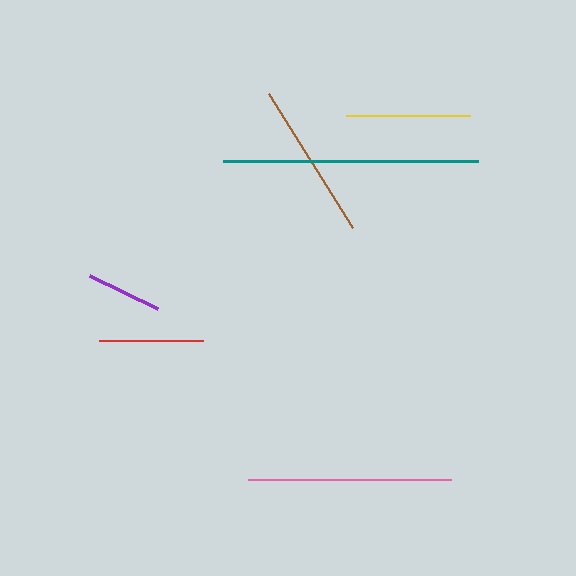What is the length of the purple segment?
The purple segment is approximately 76 pixels long.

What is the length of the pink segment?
The pink segment is approximately 203 pixels long.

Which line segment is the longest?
The teal line is the longest at approximately 255 pixels.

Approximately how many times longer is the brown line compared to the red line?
The brown line is approximately 1.5 times the length of the red line.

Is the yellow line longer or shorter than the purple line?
The yellow line is longer than the purple line.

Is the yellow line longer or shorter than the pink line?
The pink line is longer than the yellow line.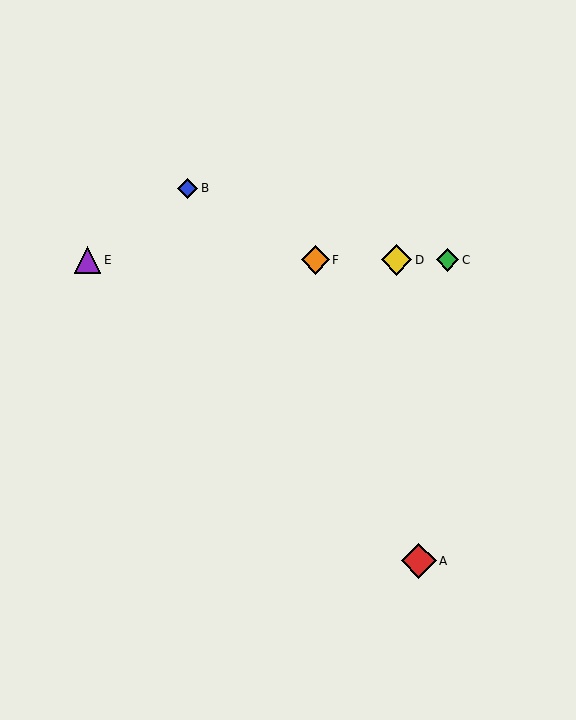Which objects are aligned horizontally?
Objects C, D, E, F are aligned horizontally.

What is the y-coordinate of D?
Object D is at y≈260.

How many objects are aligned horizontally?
4 objects (C, D, E, F) are aligned horizontally.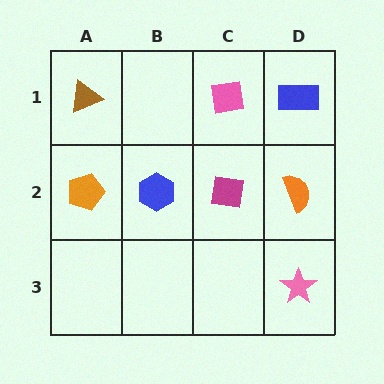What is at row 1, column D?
A blue rectangle.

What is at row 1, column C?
A pink square.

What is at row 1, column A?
A brown triangle.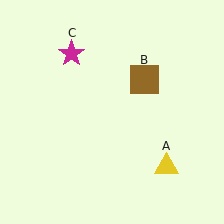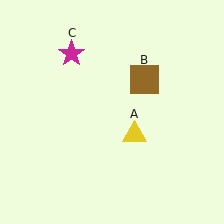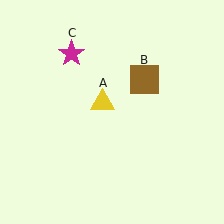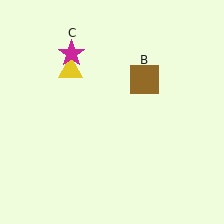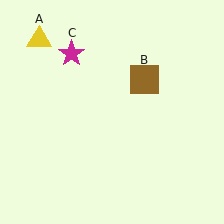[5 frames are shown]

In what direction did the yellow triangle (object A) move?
The yellow triangle (object A) moved up and to the left.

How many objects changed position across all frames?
1 object changed position: yellow triangle (object A).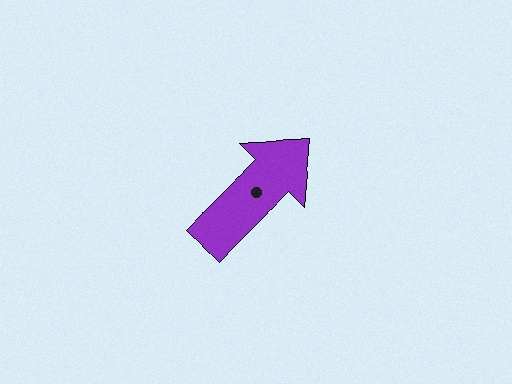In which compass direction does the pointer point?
Northeast.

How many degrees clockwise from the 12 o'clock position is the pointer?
Approximately 46 degrees.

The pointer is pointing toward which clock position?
Roughly 2 o'clock.